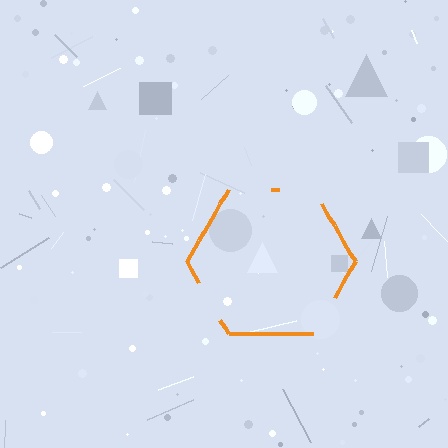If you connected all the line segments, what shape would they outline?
They would outline a hexagon.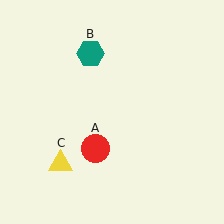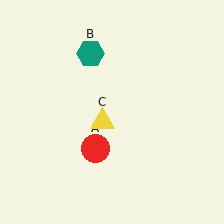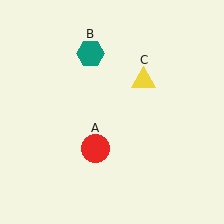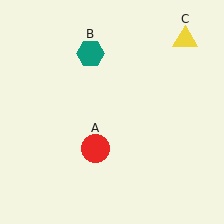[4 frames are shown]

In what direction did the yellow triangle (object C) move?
The yellow triangle (object C) moved up and to the right.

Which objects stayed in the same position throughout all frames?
Red circle (object A) and teal hexagon (object B) remained stationary.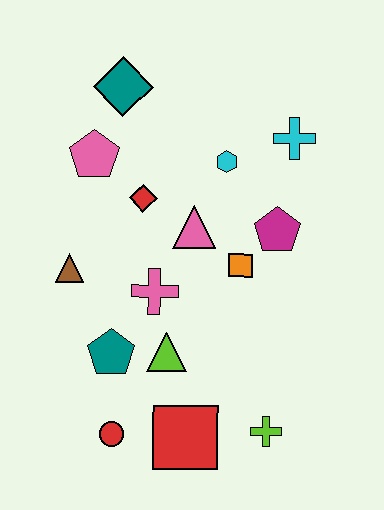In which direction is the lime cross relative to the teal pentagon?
The lime cross is to the right of the teal pentagon.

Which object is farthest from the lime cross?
The teal diamond is farthest from the lime cross.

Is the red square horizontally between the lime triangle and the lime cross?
Yes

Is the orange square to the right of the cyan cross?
No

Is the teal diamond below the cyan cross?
No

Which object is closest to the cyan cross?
The cyan hexagon is closest to the cyan cross.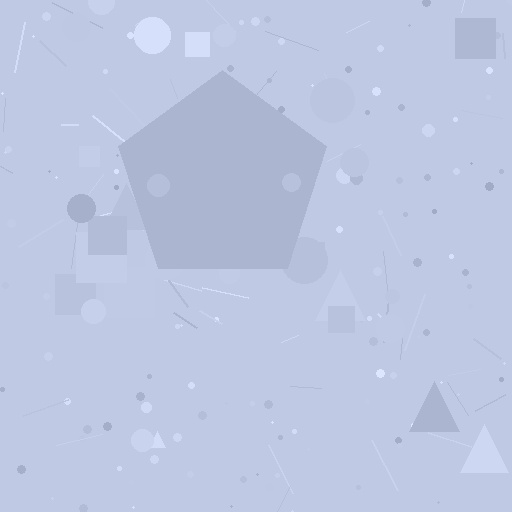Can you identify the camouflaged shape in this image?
The camouflaged shape is a pentagon.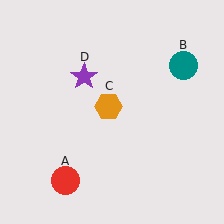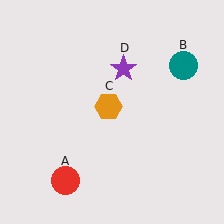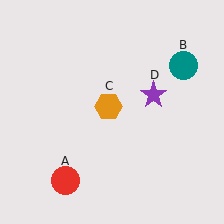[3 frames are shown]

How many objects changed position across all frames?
1 object changed position: purple star (object D).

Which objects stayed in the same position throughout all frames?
Red circle (object A) and teal circle (object B) and orange hexagon (object C) remained stationary.